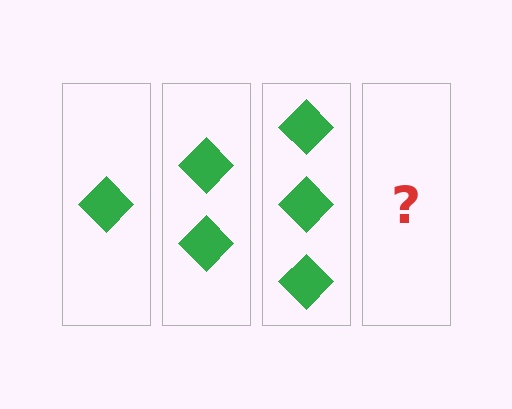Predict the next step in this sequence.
The next step is 4 diamonds.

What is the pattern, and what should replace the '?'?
The pattern is that each step adds one more diamond. The '?' should be 4 diamonds.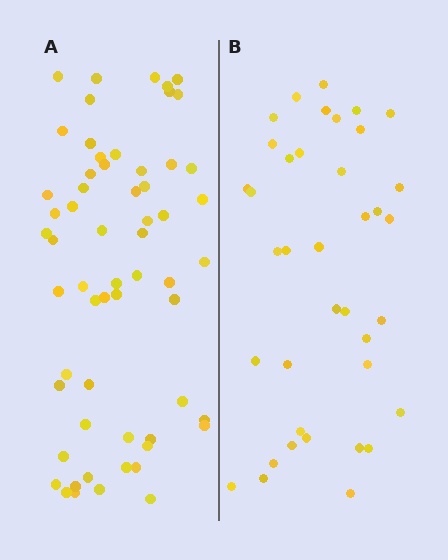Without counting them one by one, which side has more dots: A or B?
Region A (the left region) has more dots.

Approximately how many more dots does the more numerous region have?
Region A has approximately 20 more dots than region B.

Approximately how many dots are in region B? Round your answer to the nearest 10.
About 40 dots. (The exact count is 38, which rounds to 40.)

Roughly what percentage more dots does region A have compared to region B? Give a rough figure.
About 60% more.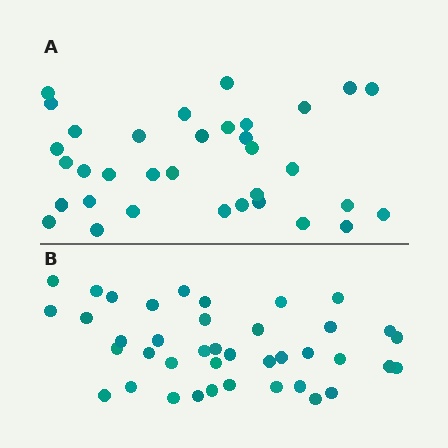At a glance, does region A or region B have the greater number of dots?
Region B (the bottom region) has more dots.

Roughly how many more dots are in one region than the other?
Region B has about 6 more dots than region A.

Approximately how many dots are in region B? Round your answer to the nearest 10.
About 40 dots.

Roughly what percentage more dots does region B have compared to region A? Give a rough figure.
About 20% more.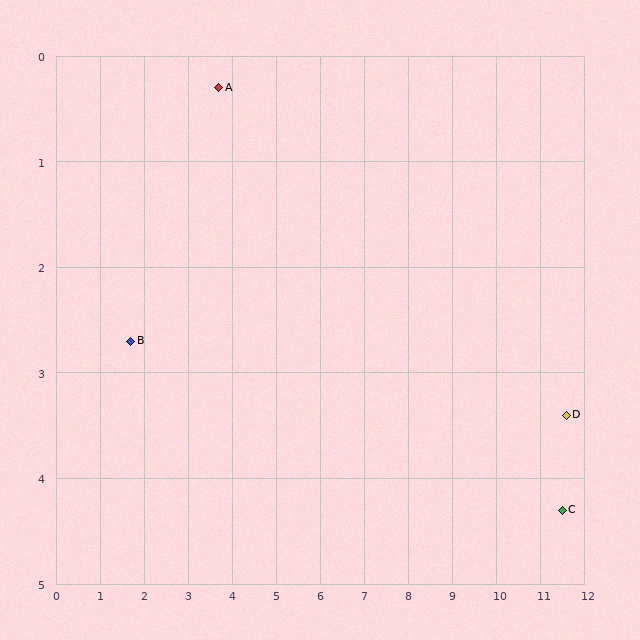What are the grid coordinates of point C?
Point C is at approximately (11.5, 4.3).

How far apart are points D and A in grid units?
Points D and A are about 8.5 grid units apart.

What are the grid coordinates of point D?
Point D is at approximately (11.6, 3.4).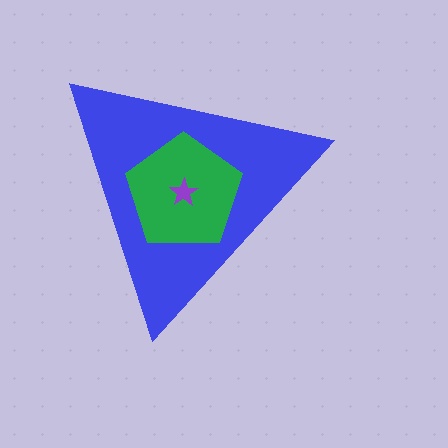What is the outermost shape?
The blue triangle.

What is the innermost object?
The purple star.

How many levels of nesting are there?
3.